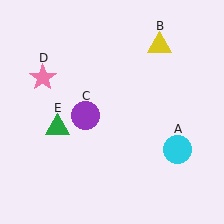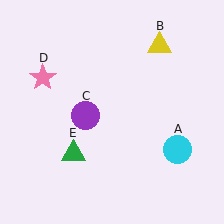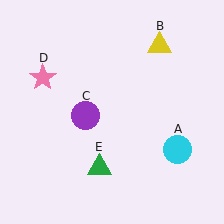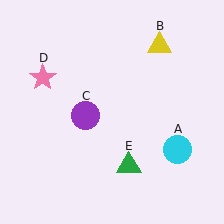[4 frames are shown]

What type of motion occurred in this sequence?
The green triangle (object E) rotated counterclockwise around the center of the scene.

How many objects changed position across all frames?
1 object changed position: green triangle (object E).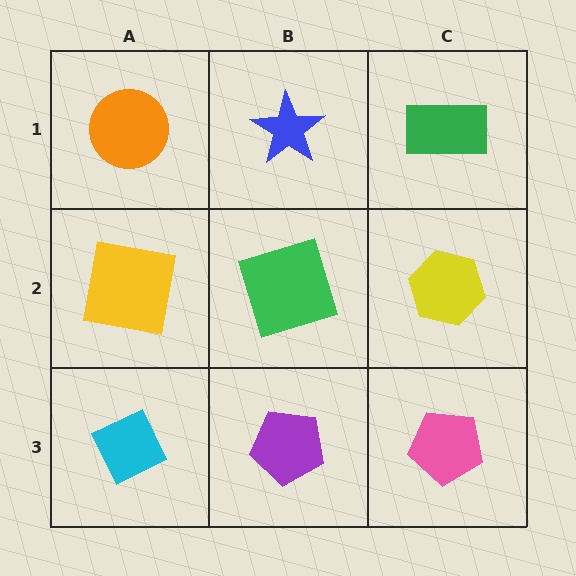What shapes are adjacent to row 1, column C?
A yellow hexagon (row 2, column C), a blue star (row 1, column B).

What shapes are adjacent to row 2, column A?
An orange circle (row 1, column A), a cyan diamond (row 3, column A), a green square (row 2, column B).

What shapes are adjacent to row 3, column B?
A green square (row 2, column B), a cyan diamond (row 3, column A), a pink pentagon (row 3, column C).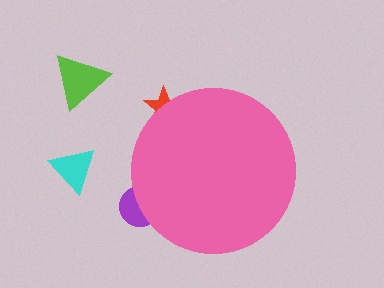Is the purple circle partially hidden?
Yes, the purple circle is partially hidden behind the pink circle.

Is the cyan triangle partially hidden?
No, the cyan triangle is fully visible.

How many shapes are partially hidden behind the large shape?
2 shapes are partially hidden.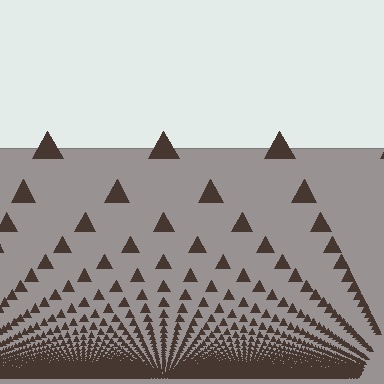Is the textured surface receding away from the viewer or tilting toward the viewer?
The surface appears to tilt toward the viewer. Texture elements get larger and sparser toward the top.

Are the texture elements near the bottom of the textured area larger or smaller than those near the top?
Smaller. The gradient is inverted — elements near the bottom are smaller and denser.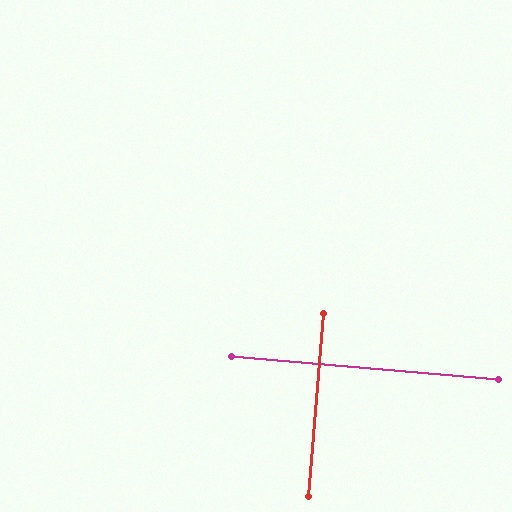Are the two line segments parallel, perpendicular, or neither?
Perpendicular — they meet at approximately 90°.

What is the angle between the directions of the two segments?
Approximately 90 degrees.